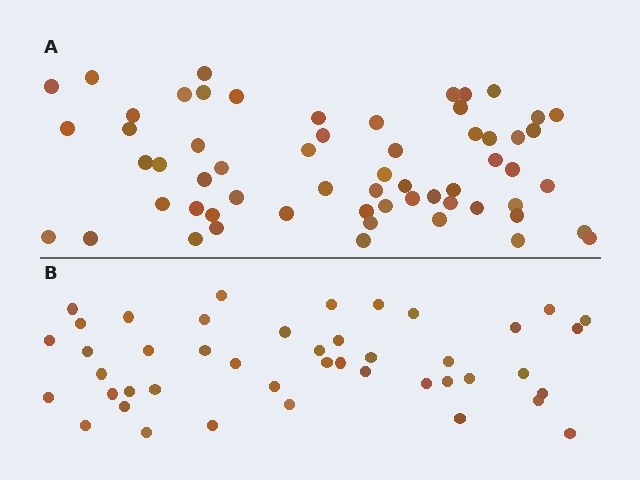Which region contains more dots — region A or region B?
Region A (the top region) has more dots.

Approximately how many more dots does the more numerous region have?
Region A has approximately 15 more dots than region B.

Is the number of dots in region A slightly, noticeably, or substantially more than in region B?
Region A has noticeably more, but not dramatically so. The ratio is roughly 1.4 to 1.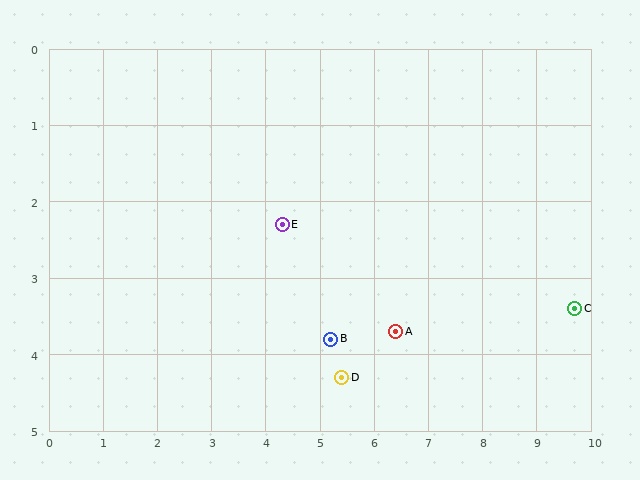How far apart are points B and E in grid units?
Points B and E are about 1.7 grid units apart.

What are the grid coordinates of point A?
Point A is at approximately (6.4, 3.7).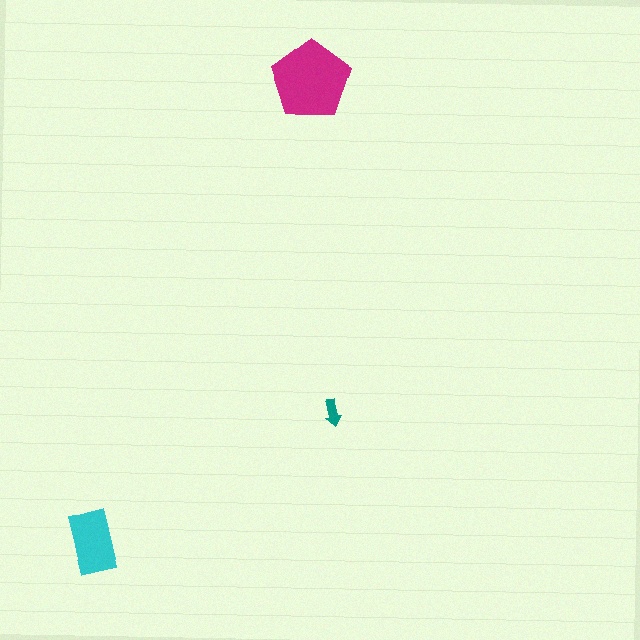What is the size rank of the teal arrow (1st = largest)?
3rd.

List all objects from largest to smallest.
The magenta pentagon, the cyan rectangle, the teal arrow.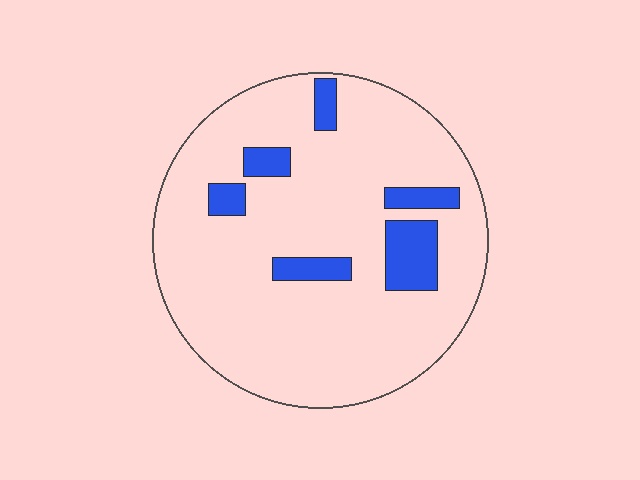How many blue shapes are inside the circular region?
6.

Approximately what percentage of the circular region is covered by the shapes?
Approximately 15%.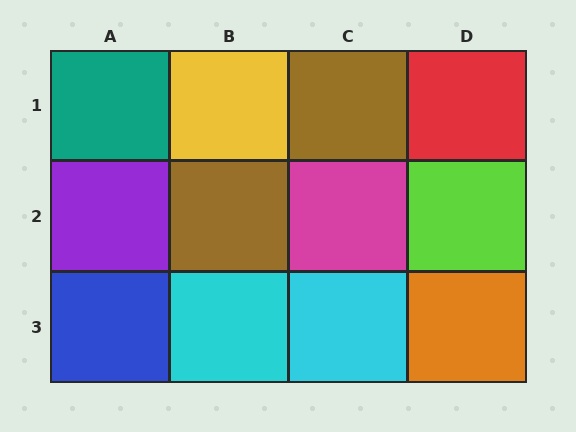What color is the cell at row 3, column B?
Cyan.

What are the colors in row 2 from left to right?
Purple, brown, magenta, lime.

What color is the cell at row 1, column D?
Red.